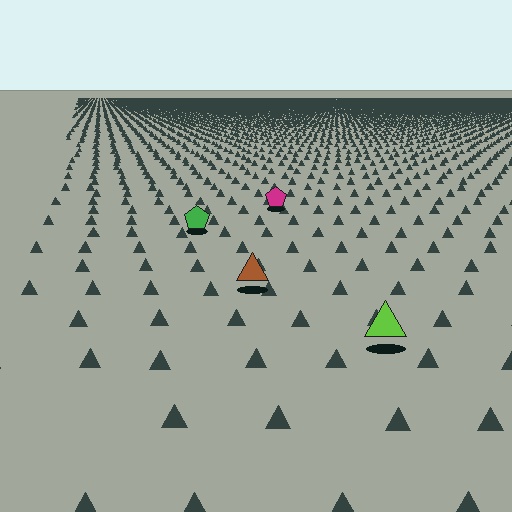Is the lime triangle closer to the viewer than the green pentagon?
Yes. The lime triangle is closer — you can tell from the texture gradient: the ground texture is coarser near it.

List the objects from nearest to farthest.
From nearest to farthest: the lime triangle, the brown triangle, the green pentagon, the magenta pentagon.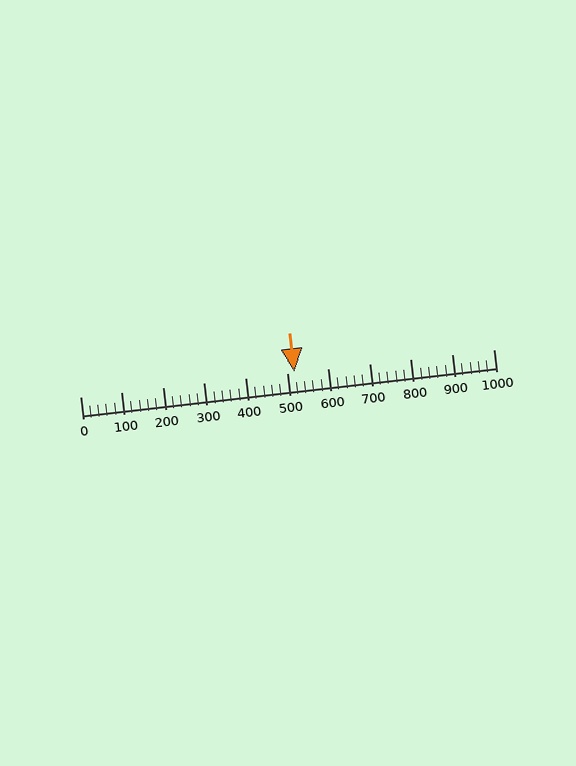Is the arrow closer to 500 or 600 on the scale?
The arrow is closer to 500.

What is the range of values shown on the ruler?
The ruler shows values from 0 to 1000.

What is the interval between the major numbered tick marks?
The major tick marks are spaced 100 units apart.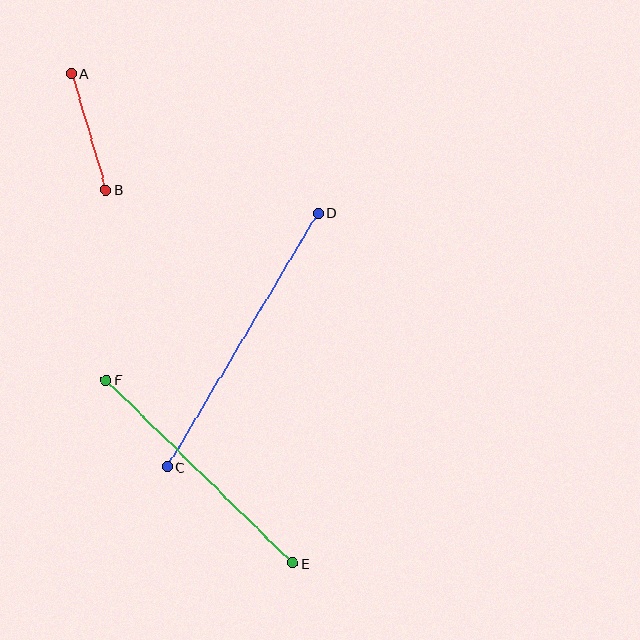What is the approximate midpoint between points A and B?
The midpoint is at approximately (89, 132) pixels.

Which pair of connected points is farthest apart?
Points C and D are farthest apart.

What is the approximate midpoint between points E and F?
The midpoint is at approximately (199, 472) pixels.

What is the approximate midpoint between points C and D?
The midpoint is at approximately (243, 340) pixels.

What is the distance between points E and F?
The distance is approximately 262 pixels.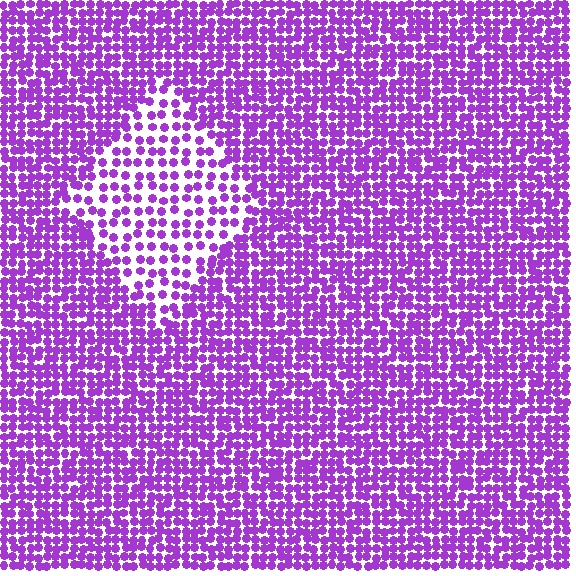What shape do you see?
I see a diamond.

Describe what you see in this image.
The image contains small purple elements arranged at two different densities. A diamond-shaped region is visible where the elements are less densely packed than the surrounding area.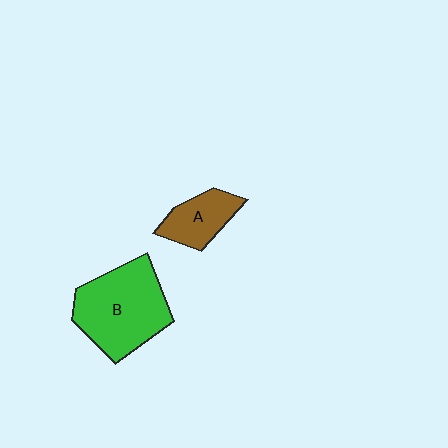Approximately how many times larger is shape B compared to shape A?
Approximately 2.2 times.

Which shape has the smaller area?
Shape A (brown).